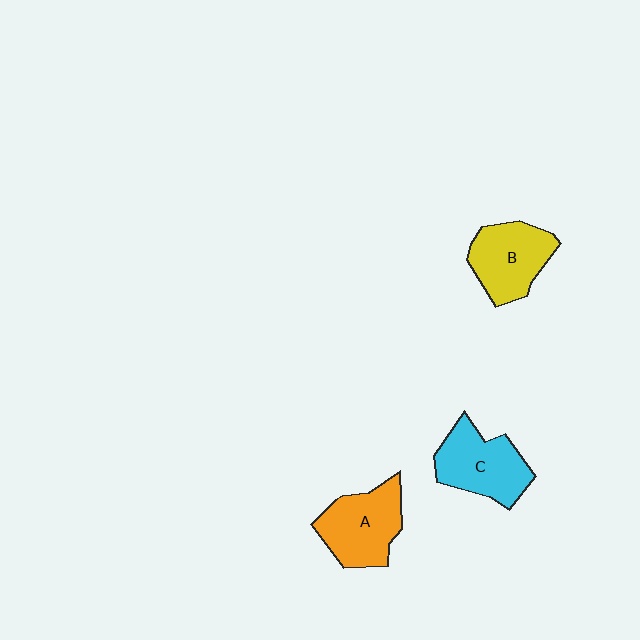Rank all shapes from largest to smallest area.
From largest to smallest: A (orange), C (cyan), B (yellow).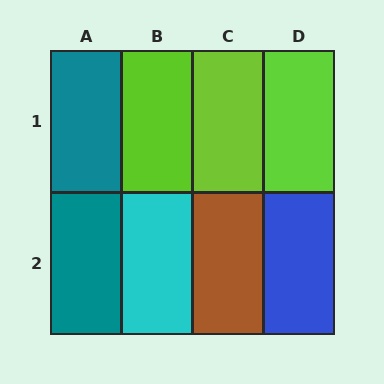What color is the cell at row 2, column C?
Brown.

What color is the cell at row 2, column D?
Blue.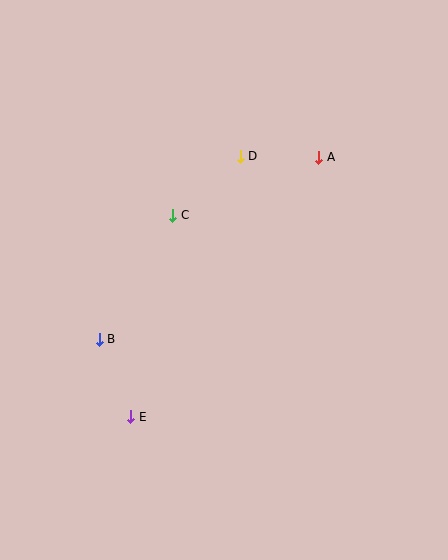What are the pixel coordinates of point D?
Point D is at (240, 156).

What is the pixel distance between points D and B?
The distance between D and B is 231 pixels.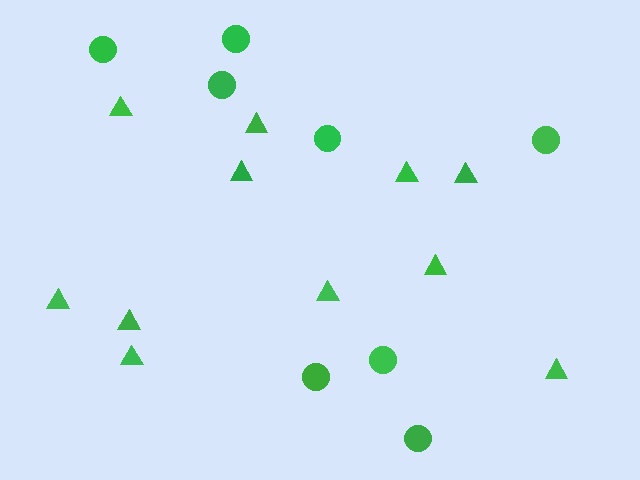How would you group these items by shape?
There are 2 groups: one group of triangles (11) and one group of circles (8).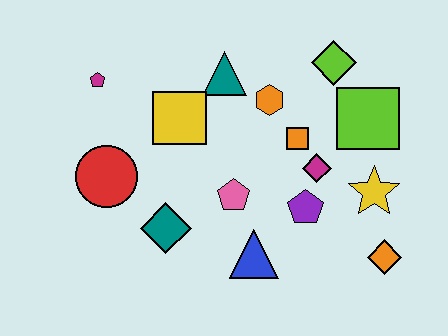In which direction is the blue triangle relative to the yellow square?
The blue triangle is below the yellow square.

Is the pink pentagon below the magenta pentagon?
Yes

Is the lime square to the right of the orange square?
Yes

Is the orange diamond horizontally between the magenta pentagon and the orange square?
No